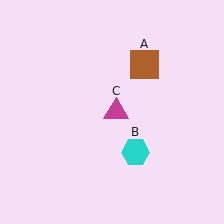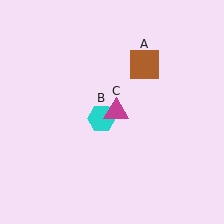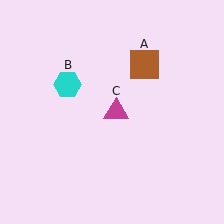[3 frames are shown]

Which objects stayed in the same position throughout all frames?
Brown square (object A) and magenta triangle (object C) remained stationary.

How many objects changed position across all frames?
1 object changed position: cyan hexagon (object B).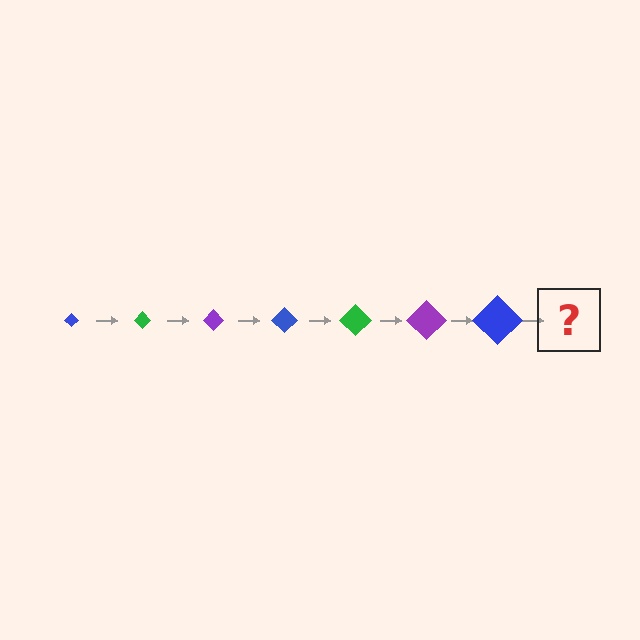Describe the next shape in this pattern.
It should be a green diamond, larger than the previous one.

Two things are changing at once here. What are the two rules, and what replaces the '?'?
The two rules are that the diamond grows larger each step and the color cycles through blue, green, and purple. The '?' should be a green diamond, larger than the previous one.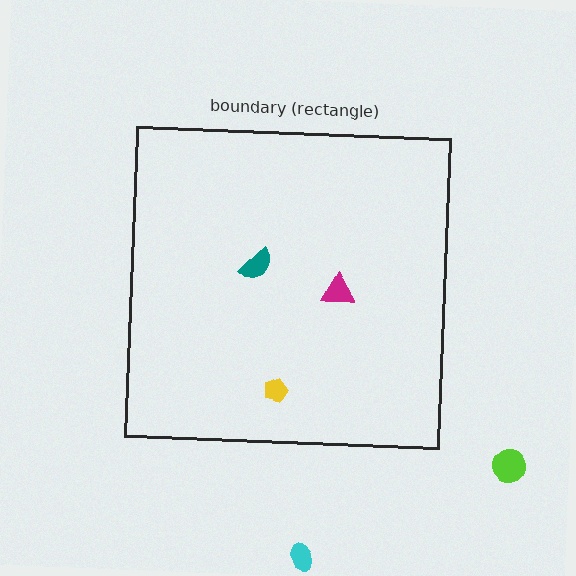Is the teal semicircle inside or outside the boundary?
Inside.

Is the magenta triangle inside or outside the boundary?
Inside.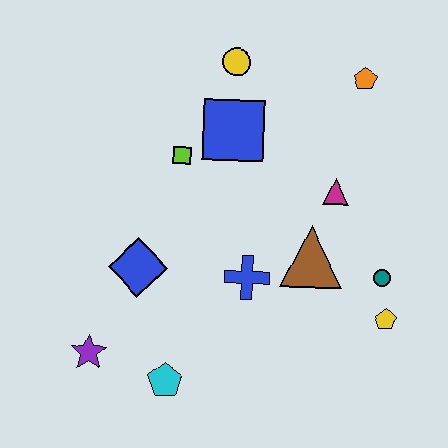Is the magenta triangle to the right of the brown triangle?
Yes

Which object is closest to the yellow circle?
The blue square is closest to the yellow circle.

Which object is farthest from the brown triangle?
The purple star is farthest from the brown triangle.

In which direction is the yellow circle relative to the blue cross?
The yellow circle is above the blue cross.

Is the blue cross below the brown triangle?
Yes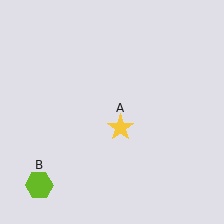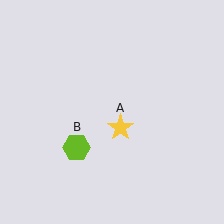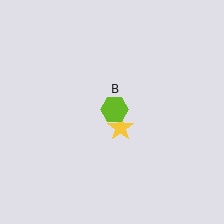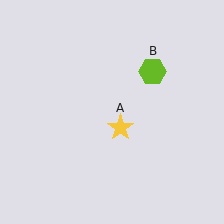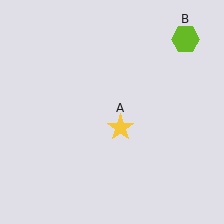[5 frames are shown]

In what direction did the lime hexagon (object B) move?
The lime hexagon (object B) moved up and to the right.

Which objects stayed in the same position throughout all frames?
Yellow star (object A) remained stationary.